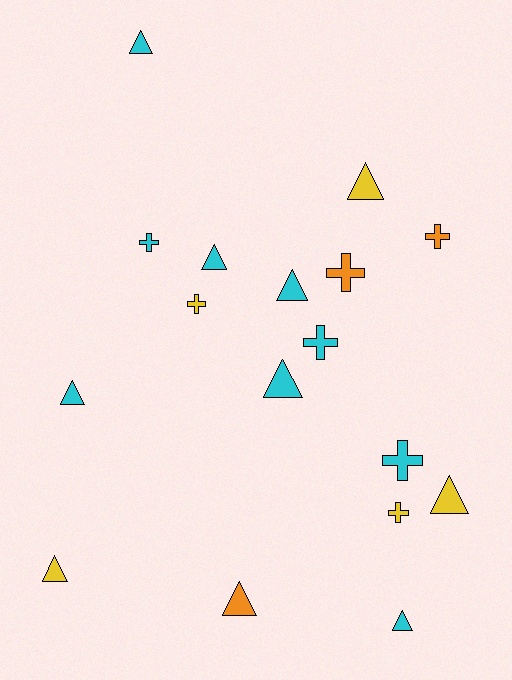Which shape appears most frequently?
Triangle, with 10 objects.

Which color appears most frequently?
Cyan, with 9 objects.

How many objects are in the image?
There are 17 objects.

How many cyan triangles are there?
There are 6 cyan triangles.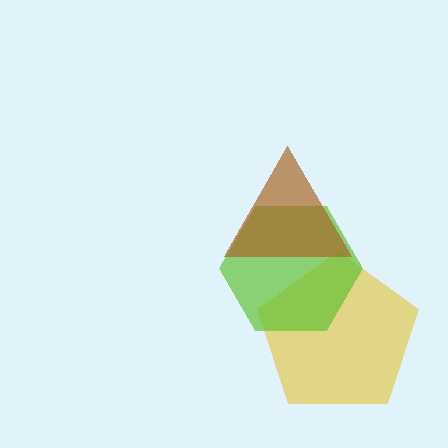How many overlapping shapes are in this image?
There are 3 overlapping shapes in the image.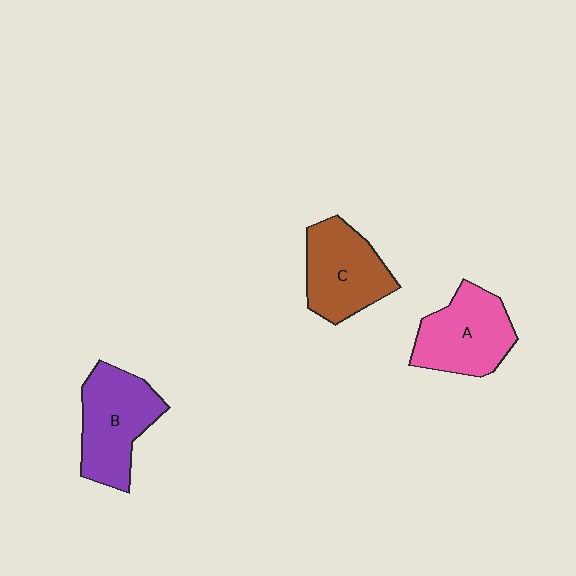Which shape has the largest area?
Shape B (purple).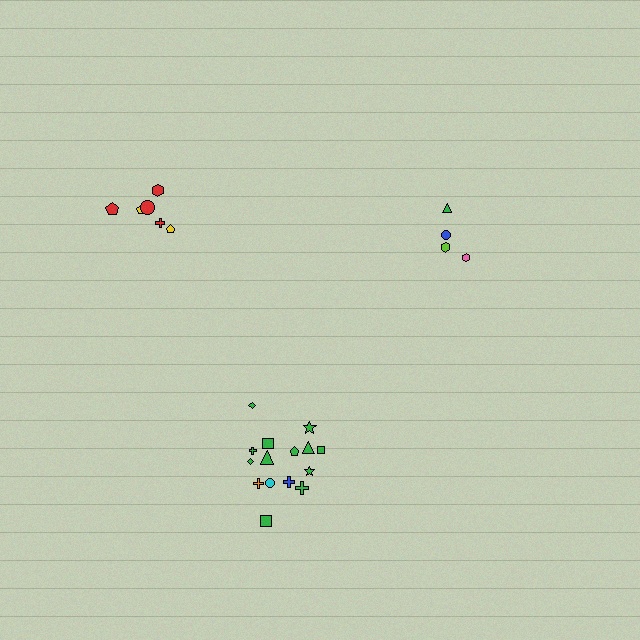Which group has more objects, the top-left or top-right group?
The top-left group.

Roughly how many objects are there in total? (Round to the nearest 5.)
Roughly 25 objects in total.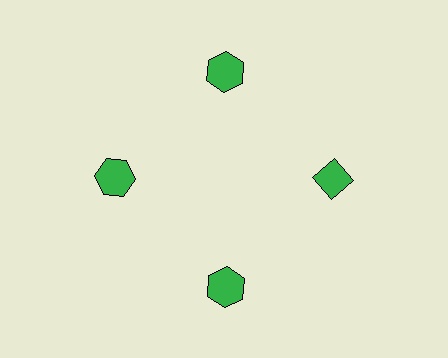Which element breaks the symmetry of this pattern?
The green diamond at roughly the 3 o'clock position breaks the symmetry. All other shapes are green hexagons.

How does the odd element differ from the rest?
It has a different shape: diamond instead of hexagon.